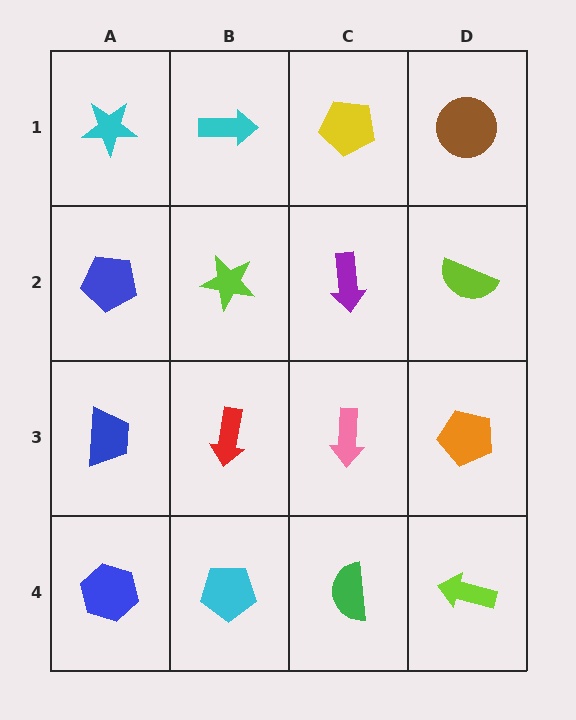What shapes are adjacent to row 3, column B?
A lime star (row 2, column B), a cyan pentagon (row 4, column B), a blue trapezoid (row 3, column A), a pink arrow (row 3, column C).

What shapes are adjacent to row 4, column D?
An orange pentagon (row 3, column D), a green semicircle (row 4, column C).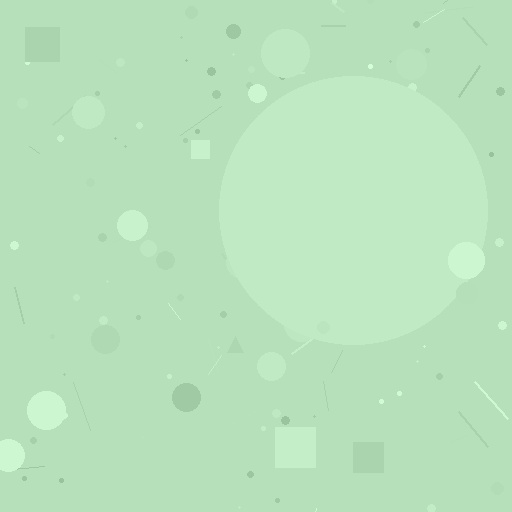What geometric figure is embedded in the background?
A circle is embedded in the background.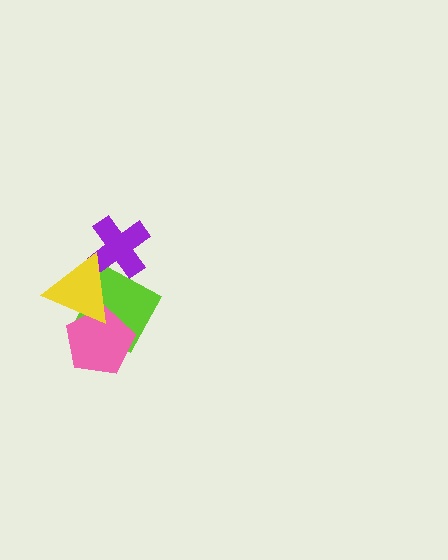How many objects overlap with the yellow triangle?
3 objects overlap with the yellow triangle.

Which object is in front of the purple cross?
The yellow triangle is in front of the purple cross.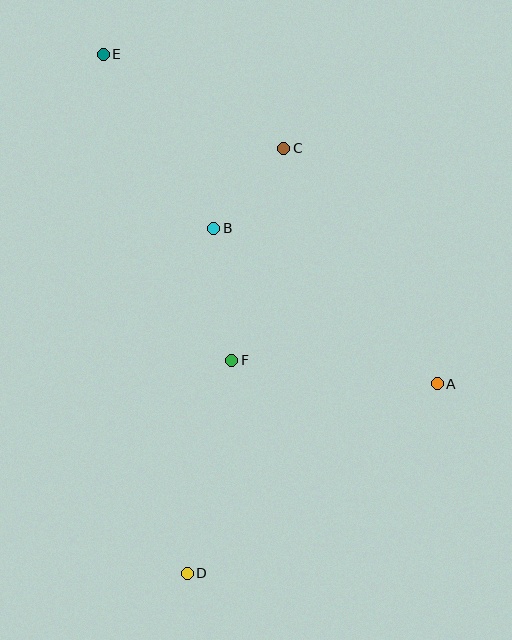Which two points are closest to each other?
Points B and C are closest to each other.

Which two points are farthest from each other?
Points D and E are farthest from each other.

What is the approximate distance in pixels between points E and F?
The distance between E and F is approximately 332 pixels.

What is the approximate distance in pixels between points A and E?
The distance between A and E is approximately 469 pixels.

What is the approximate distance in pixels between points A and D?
The distance between A and D is approximately 314 pixels.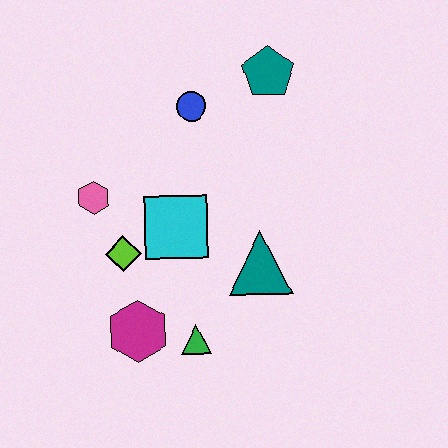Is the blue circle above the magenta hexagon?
Yes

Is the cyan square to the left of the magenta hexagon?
No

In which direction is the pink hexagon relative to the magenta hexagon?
The pink hexagon is above the magenta hexagon.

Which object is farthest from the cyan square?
The teal pentagon is farthest from the cyan square.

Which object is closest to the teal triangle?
The cyan square is closest to the teal triangle.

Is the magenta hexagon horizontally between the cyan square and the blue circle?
No